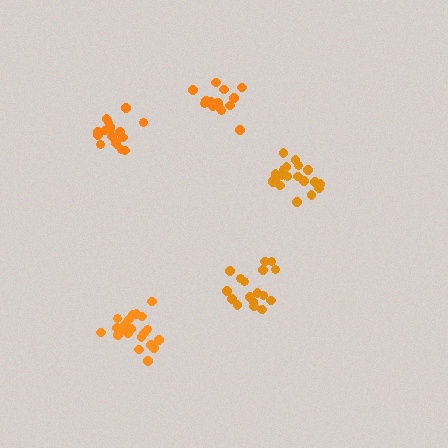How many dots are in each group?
Group 1: 15 dots, Group 2: 17 dots, Group 3: 21 dots, Group 4: 17 dots, Group 5: 20 dots (90 total).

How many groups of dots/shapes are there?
There are 5 groups.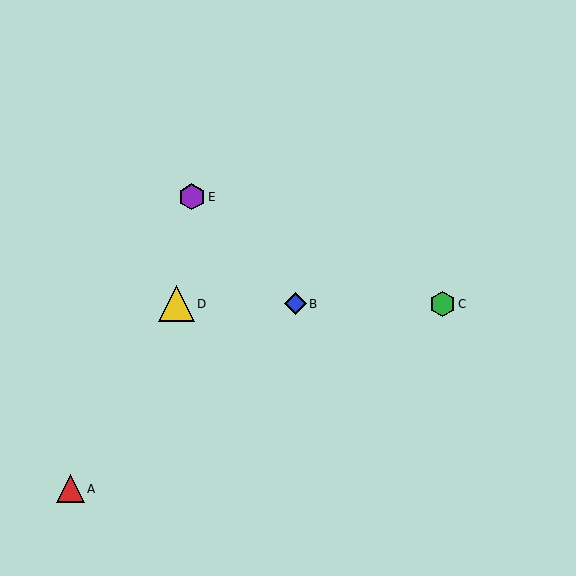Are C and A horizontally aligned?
No, C is at y≈304 and A is at y≈489.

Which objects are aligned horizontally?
Objects B, C, D are aligned horizontally.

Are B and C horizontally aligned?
Yes, both are at y≈304.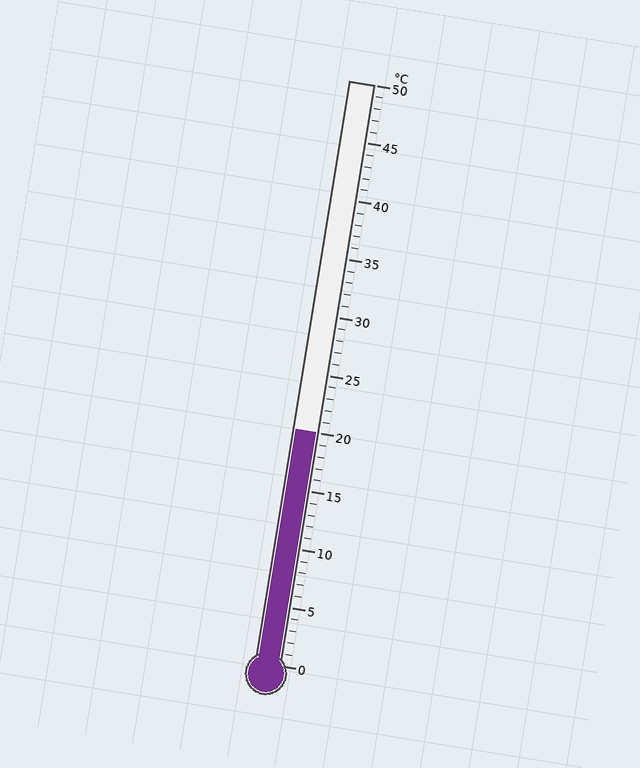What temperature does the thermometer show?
The thermometer shows approximately 20°C.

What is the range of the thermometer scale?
The thermometer scale ranges from 0°C to 50°C.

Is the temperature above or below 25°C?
The temperature is below 25°C.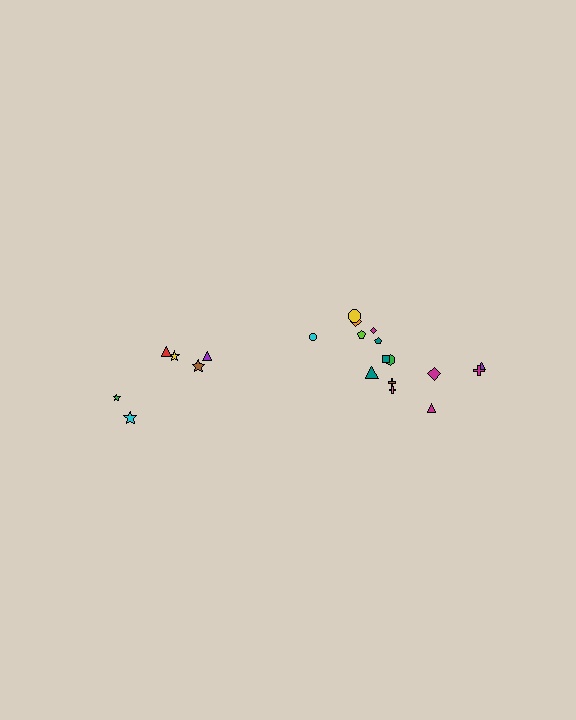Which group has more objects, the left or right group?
The right group.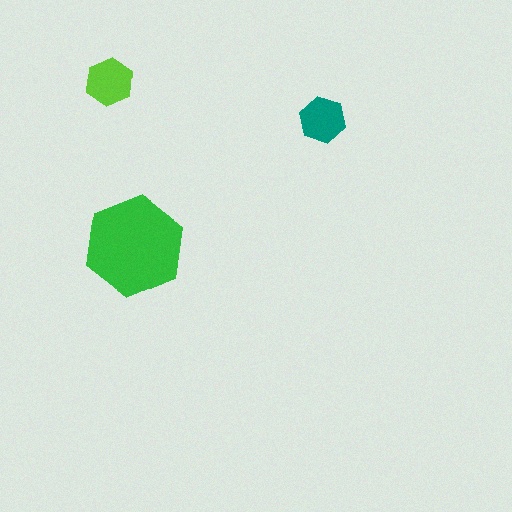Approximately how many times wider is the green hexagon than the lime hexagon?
About 2 times wider.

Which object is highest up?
The lime hexagon is topmost.